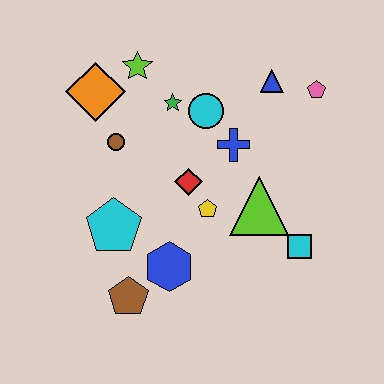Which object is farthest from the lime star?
The cyan square is farthest from the lime star.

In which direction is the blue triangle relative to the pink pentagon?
The blue triangle is to the left of the pink pentagon.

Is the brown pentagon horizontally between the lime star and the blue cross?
No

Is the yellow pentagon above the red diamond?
No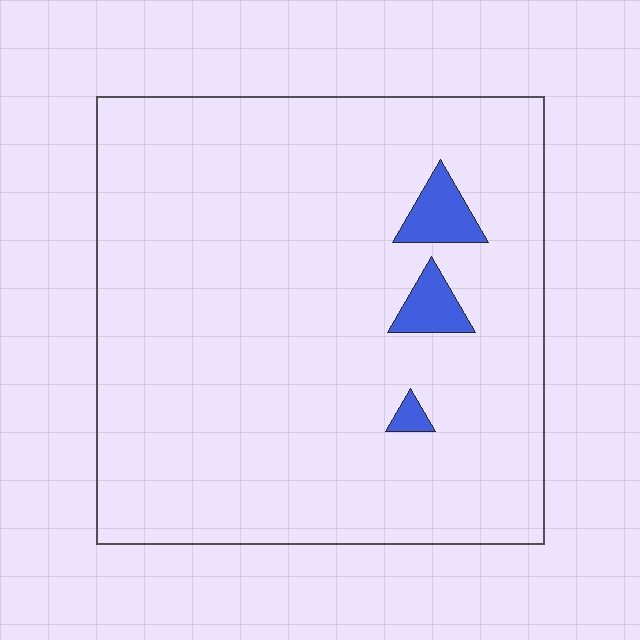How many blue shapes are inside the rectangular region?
3.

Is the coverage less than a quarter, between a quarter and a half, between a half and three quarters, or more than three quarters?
Less than a quarter.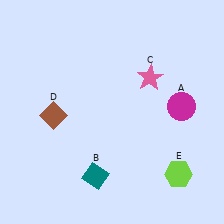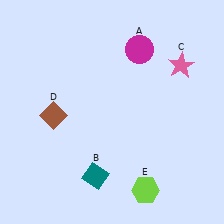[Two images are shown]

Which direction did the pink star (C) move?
The pink star (C) moved right.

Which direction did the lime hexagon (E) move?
The lime hexagon (E) moved left.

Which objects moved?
The objects that moved are: the magenta circle (A), the pink star (C), the lime hexagon (E).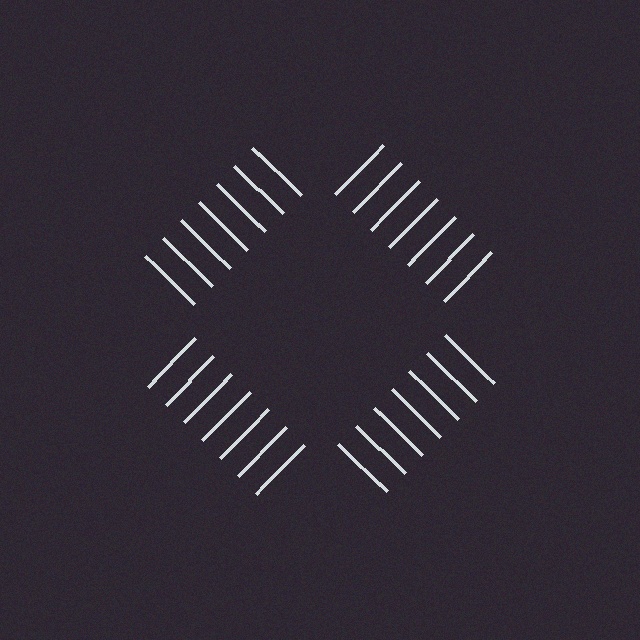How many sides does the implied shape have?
4 sides — the line-ends trace a square.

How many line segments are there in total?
28 — 7 along each of the 4 edges.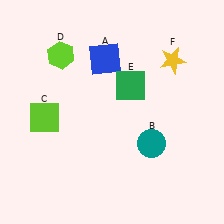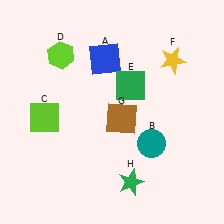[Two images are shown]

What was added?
A brown square (G), a green star (H) were added in Image 2.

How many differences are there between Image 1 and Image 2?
There are 2 differences between the two images.